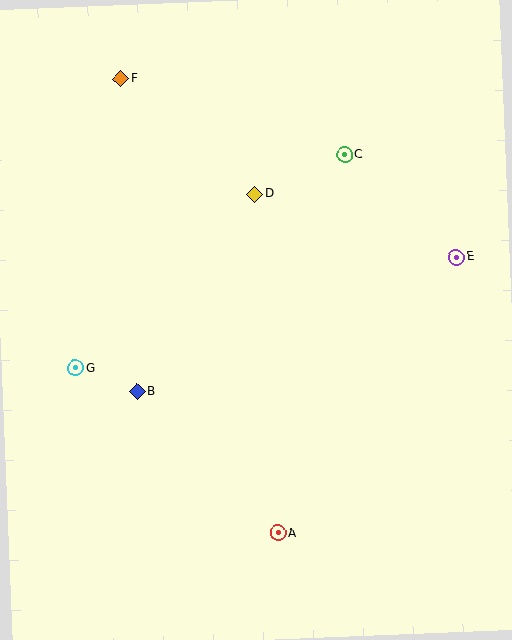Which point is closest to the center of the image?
Point D at (255, 194) is closest to the center.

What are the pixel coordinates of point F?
Point F is at (121, 78).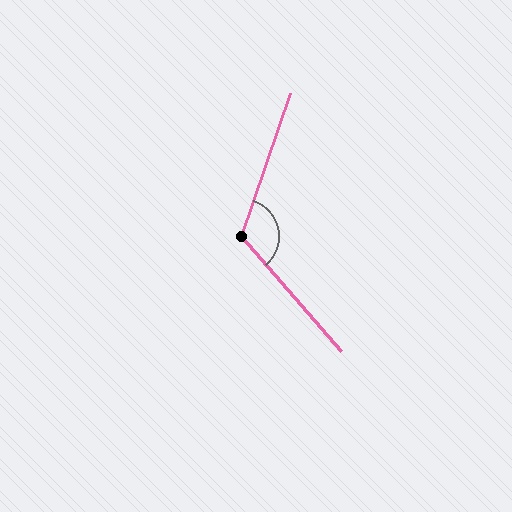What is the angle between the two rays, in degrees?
Approximately 120 degrees.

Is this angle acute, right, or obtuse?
It is obtuse.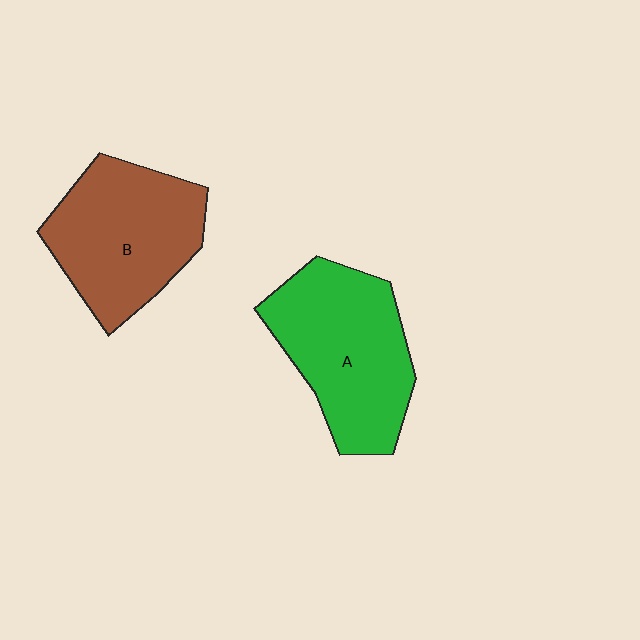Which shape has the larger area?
Shape A (green).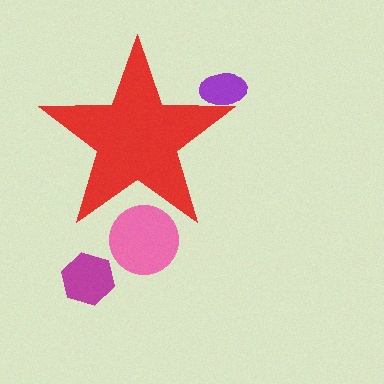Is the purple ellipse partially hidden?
Yes, the purple ellipse is partially hidden behind the red star.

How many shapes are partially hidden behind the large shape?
2 shapes are partially hidden.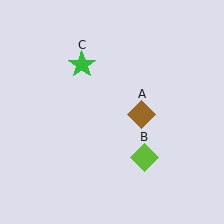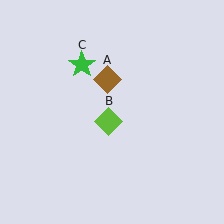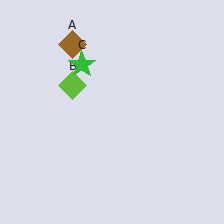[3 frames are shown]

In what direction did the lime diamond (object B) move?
The lime diamond (object B) moved up and to the left.